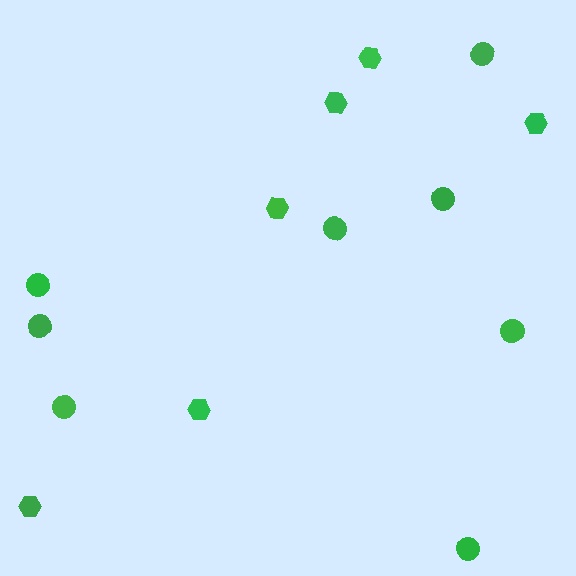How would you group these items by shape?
There are 2 groups: one group of circles (8) and one group of hexagons (6).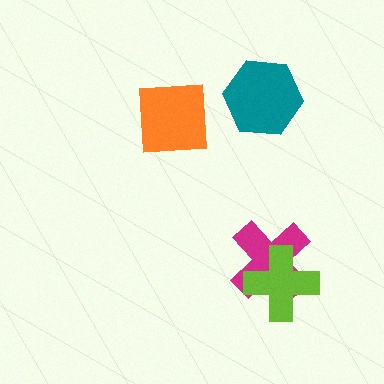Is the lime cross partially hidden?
No, no other shape covers it.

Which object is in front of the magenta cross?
The lime cross is in front of the magenta cross.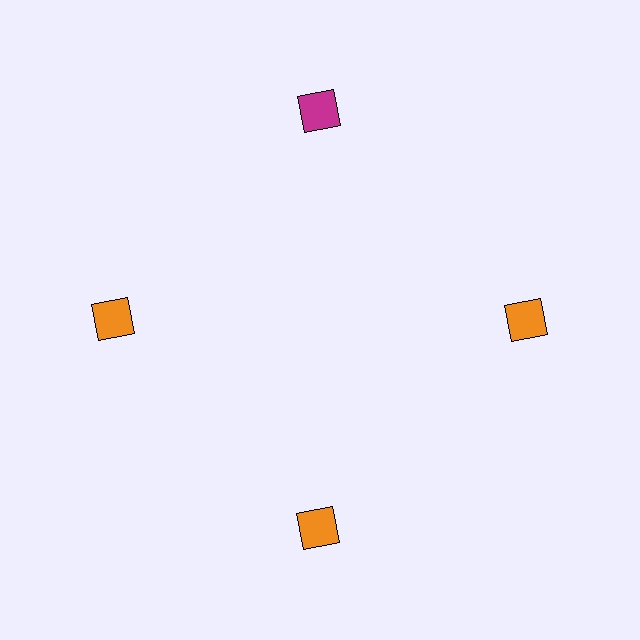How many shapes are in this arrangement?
There are 4 shapes arranged in a ring pattern.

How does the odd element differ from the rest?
It has a different color: magenta instead of orange.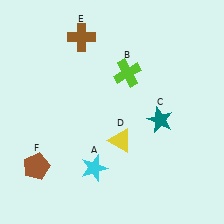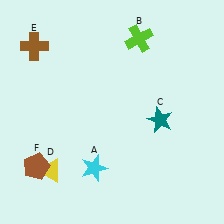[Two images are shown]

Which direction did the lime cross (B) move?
The lime cross (B) moved up.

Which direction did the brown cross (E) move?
The brown cross (E) moved left.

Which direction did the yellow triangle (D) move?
The yellow triangle (D) moved left.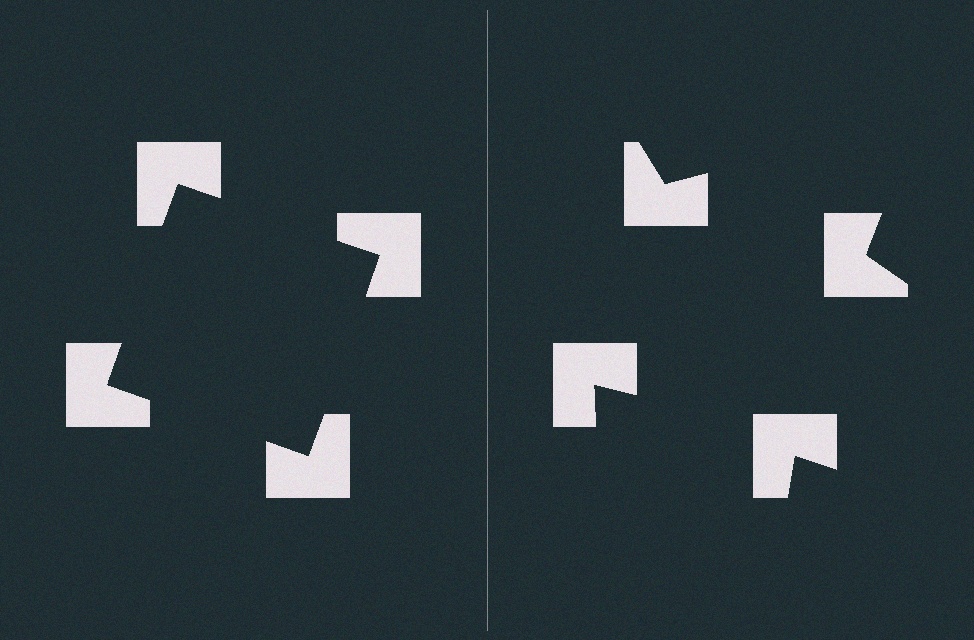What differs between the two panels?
The notched squares are positioned identically on both sides; only the wedge orientations differ. On the left they align to a square; on the right they are misaligned.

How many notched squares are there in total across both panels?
8 — 4 on each side.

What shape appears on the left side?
An illusory square.